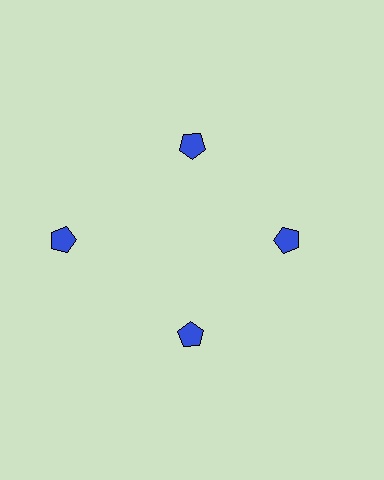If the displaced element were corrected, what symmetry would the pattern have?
It would have 4-fold rotational symmetry — the pattern would map onto itself every 90 degrees.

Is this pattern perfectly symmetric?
No. The 4 blue pentagons are arranged in a ring, but one element near the 9 o'clock position is pushed outward from the center, breaking the 4-fold rotational symmetry.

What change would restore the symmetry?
The symmetry would be restored by moving it inward, back onto the ring so that all 4 pentagons sit at equal angles and equal distance from the center.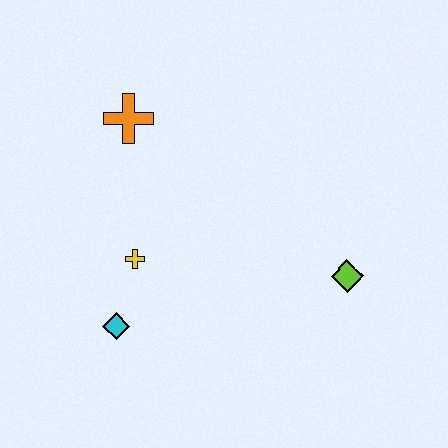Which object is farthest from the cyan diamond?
The lime diamond is farthest from the cyan diamond.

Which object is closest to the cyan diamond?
The yellow cross is closest to the cyan diamond.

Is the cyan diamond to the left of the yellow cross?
Yes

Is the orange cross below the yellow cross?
No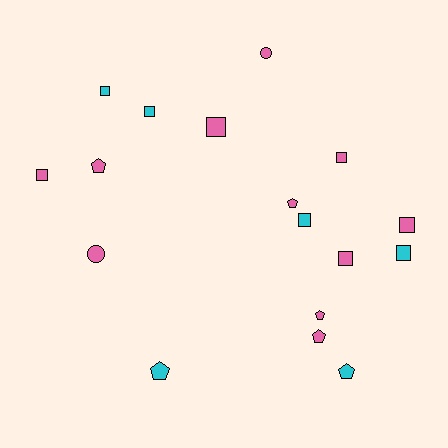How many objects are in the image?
There are 17 objects.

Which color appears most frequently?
Pink, with 11 objects.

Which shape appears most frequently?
Square, with 9 objects.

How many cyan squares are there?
There are 4 cyan squares.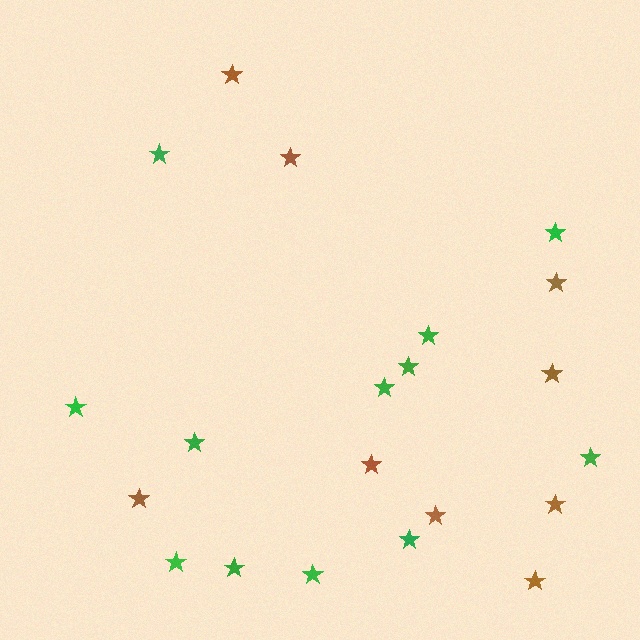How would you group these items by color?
There are 2 groups: one group of green stars (12) and one group of brown stars (9).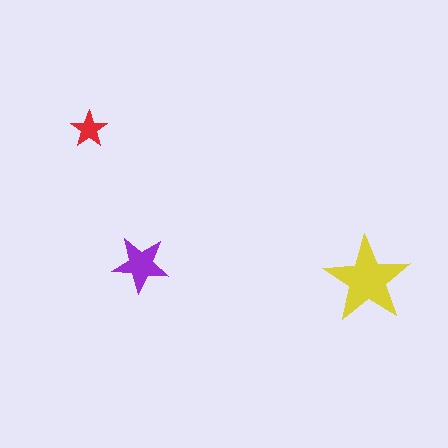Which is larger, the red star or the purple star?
The purple one.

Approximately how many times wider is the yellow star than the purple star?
About 1.5 times wider.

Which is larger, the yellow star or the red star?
The yellow one.